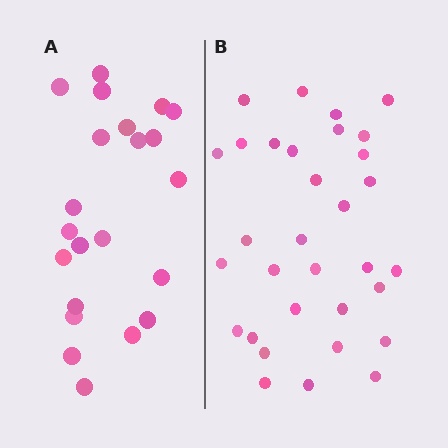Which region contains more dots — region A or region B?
Region B (the right region) has more dots.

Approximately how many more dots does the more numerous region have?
Region B has roughly 10 or so more dots than region A.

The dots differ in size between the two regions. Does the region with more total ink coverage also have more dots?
No. Region A has more total ink coverage because its dots are larger, but region B actually contains more individual dots. Total area can be misleading — the number of items is what matters here.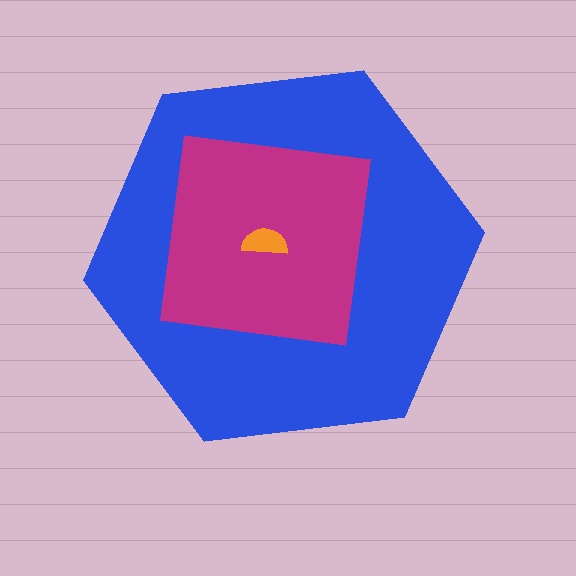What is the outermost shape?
The blue hexagon.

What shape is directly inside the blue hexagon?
The magenta square.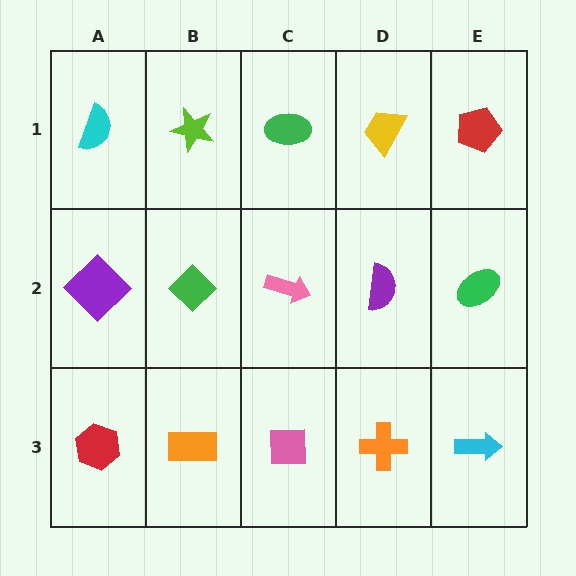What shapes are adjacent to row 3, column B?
A green diamond (row 2, column B), a red hexagon (row 3, column A), a pink square (row 3, column C).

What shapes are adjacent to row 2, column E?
A red pentagon (row 1, column E), a cyan arrow (row 3, column E), a purple semicircle (row 2, column D).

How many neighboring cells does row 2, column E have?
3.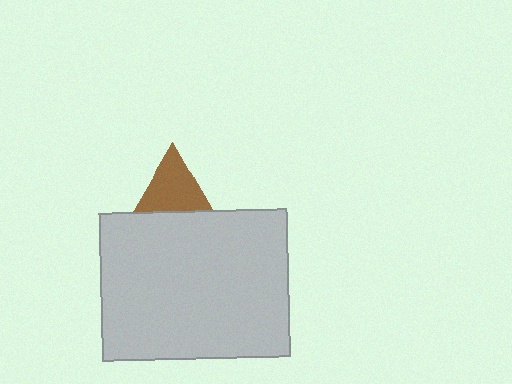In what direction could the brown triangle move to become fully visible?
The brown triangle could move up. That would shift it out from behind the light gray rectangle entirely.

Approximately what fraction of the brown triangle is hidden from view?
Roughly 49% of the brown triangle is hidden behind the light gray rectangle.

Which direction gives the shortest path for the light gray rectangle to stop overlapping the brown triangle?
Moving down gives the shortest separation.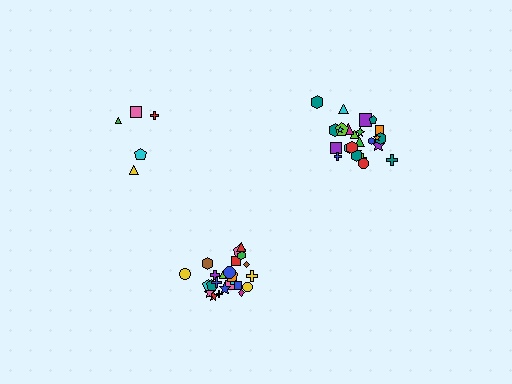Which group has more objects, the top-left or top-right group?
The top-right group.